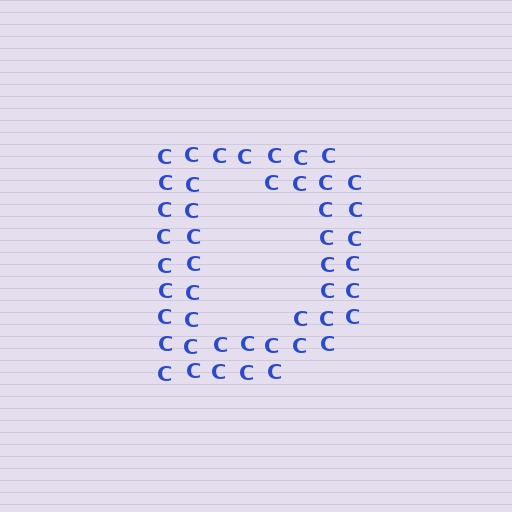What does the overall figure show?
The overall figure shows the letter D.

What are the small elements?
The small elements are letter C's.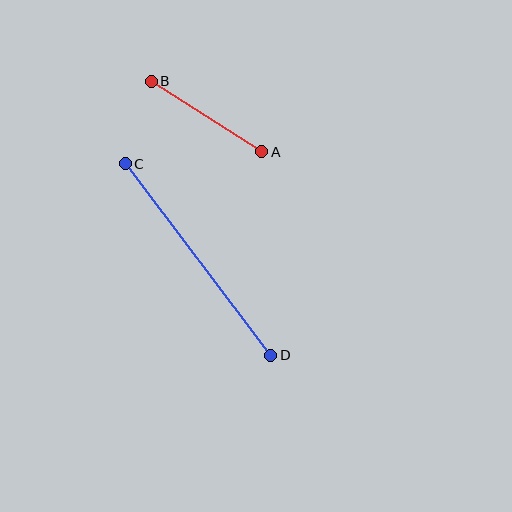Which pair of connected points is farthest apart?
Points C and D are farthest apart.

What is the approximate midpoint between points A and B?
The midpoint is at approximately (206, 117) pixels.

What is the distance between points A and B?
The distance is approximately 131 pixels.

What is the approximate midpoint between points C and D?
The midpoint is at approximately (198, 260) pixels.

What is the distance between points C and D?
The distance is approximately 241 pixels.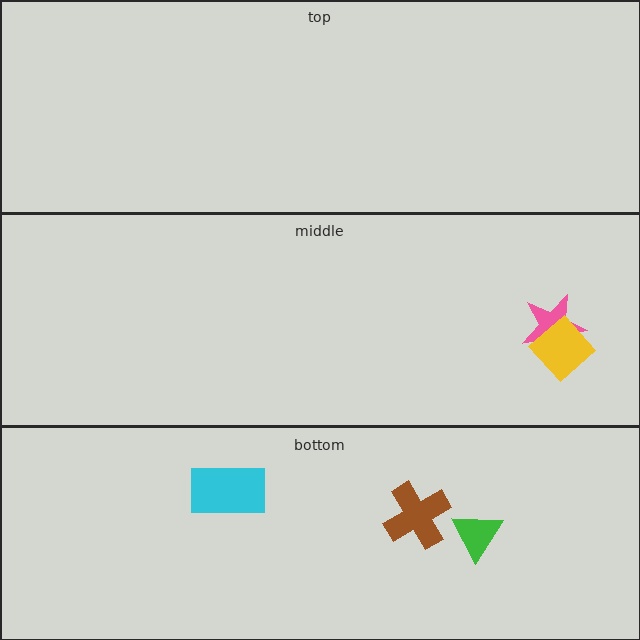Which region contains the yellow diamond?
The middle region.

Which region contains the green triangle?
The bottom region.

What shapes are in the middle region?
The pink star, the yellow diamond.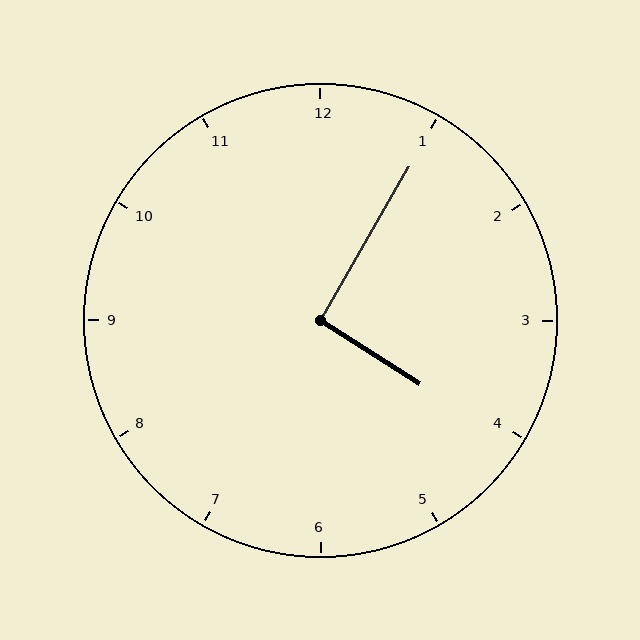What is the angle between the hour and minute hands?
Approximately 92 degrees.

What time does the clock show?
4:05.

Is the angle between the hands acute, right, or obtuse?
It is right.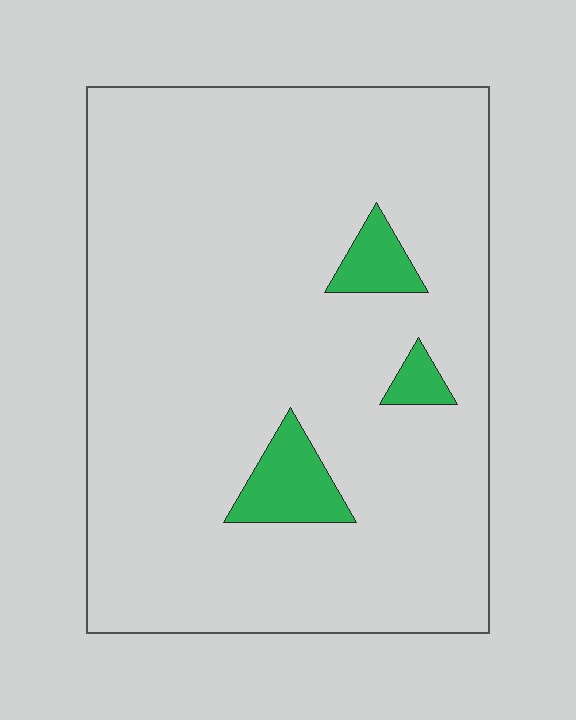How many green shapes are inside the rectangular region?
3.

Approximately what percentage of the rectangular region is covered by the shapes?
Approximately 5%.